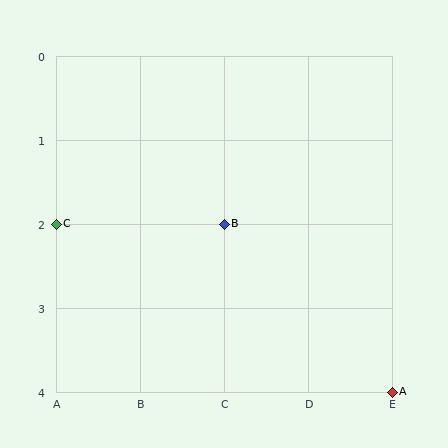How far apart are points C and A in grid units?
Points C and A are 4 columns and 2 rows apart (about 4.5 grid units diagonally).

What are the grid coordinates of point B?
Point B is at grid coordinates (C, 2).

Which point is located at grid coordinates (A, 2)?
Point C is at (A, 2).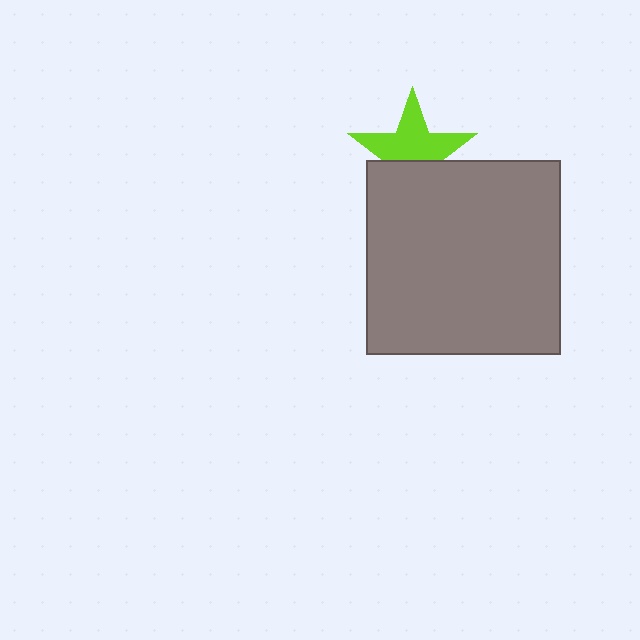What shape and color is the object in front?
The object in front is a gray square.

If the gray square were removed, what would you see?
You would see the complete lime star.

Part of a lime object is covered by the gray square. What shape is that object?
It is a star.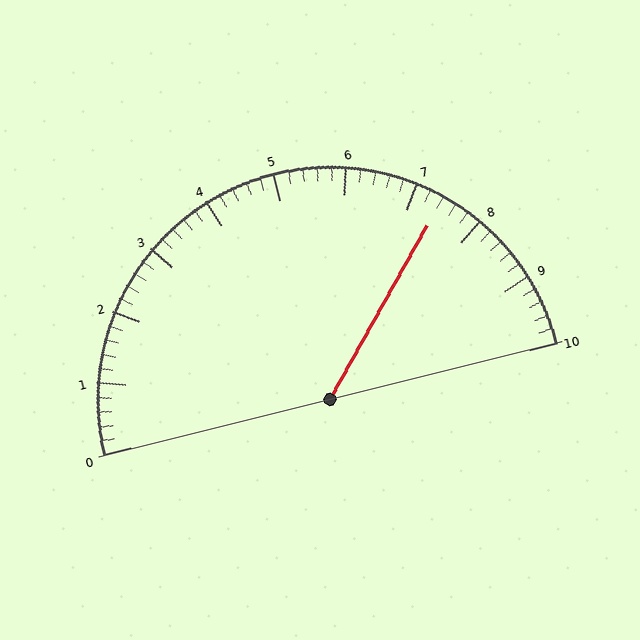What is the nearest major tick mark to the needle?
The nearest major tick mark is 7.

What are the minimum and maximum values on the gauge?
The gauge ranges from 0 to 10.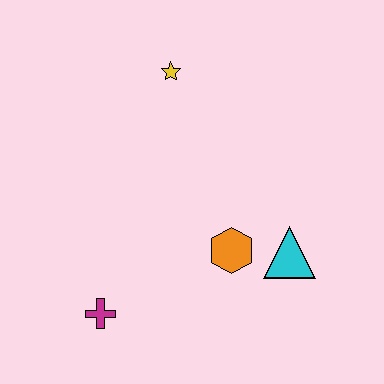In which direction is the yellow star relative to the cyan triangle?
The yellow star is above the cyan triangle.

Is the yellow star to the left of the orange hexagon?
Yes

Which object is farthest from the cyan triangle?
The yellow star is farthest from the cyan triangle.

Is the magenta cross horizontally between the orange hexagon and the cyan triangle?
No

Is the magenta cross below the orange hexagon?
Yes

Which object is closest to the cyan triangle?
The orange hexagon is closest to the cyan triangle.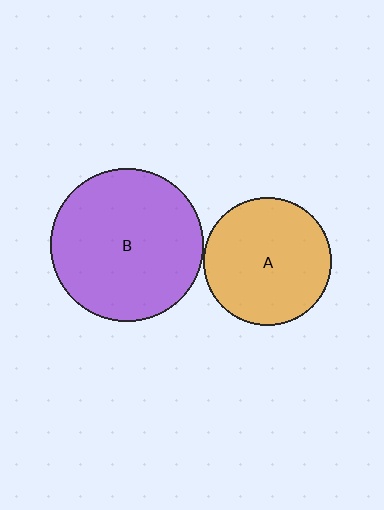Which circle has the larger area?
Circle B (purple).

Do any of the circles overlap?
No, none of the circles overlap.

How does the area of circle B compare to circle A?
Approximately 1.5 times.